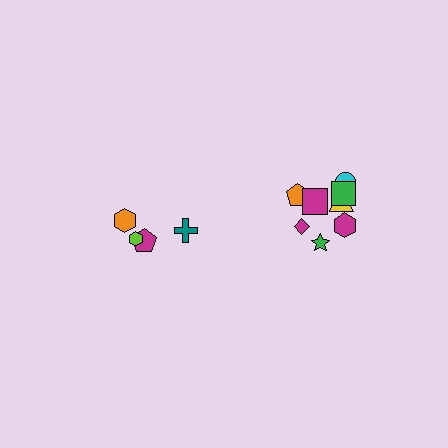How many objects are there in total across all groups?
There are 12 objects.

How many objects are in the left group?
There are 4 objects.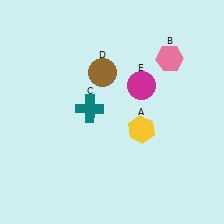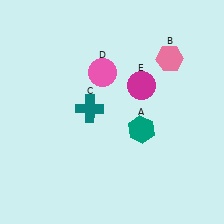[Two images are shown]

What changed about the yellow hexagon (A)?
In Image 1, A is yellow. In Image 2, it changed to teal.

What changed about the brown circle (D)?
In Image 1, D is brown. In Image 2, it changed to pink.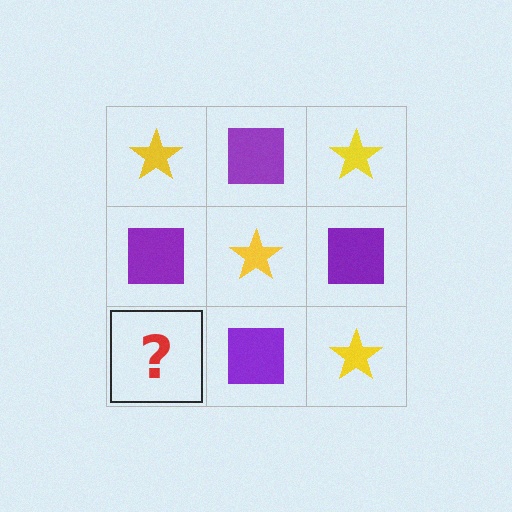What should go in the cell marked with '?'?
The missing cell should contain a yellow star.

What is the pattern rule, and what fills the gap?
The rule is that it alternates yellow star and purple square in a checkerboard pattern. The gap should be filled with a yellow star.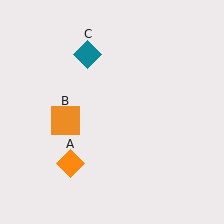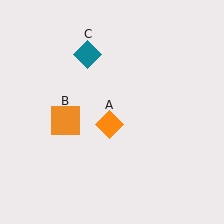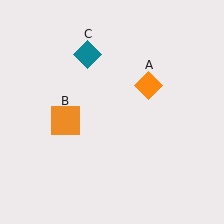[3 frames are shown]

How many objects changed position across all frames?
1 object changed position: orange diamond (object A).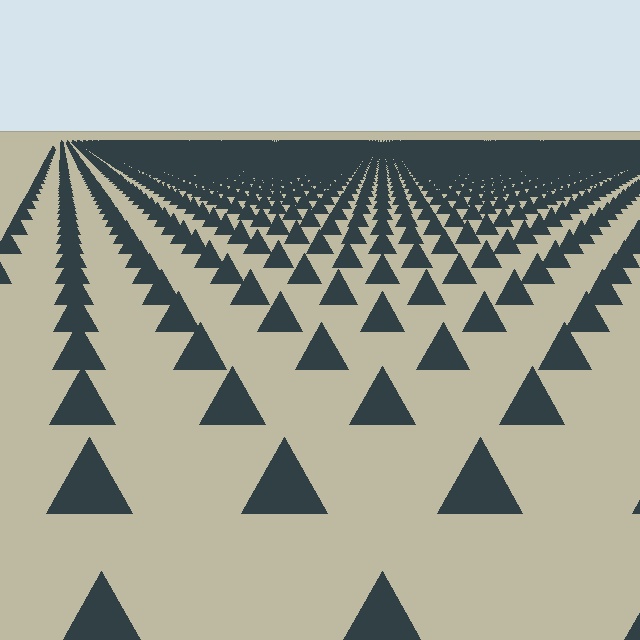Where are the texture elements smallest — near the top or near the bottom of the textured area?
Near the top.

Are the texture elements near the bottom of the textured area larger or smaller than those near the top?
Larger. Near the bottom, elements are closer to the viewer and appear at a bigger on-screen size.